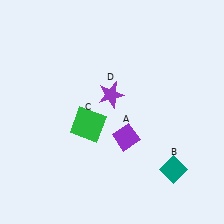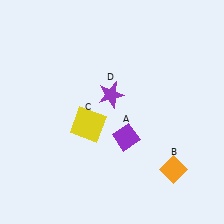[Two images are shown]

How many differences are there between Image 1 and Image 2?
There are 2 differences between the two images.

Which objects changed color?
B changed from teal to orange. C changed from green to yellow.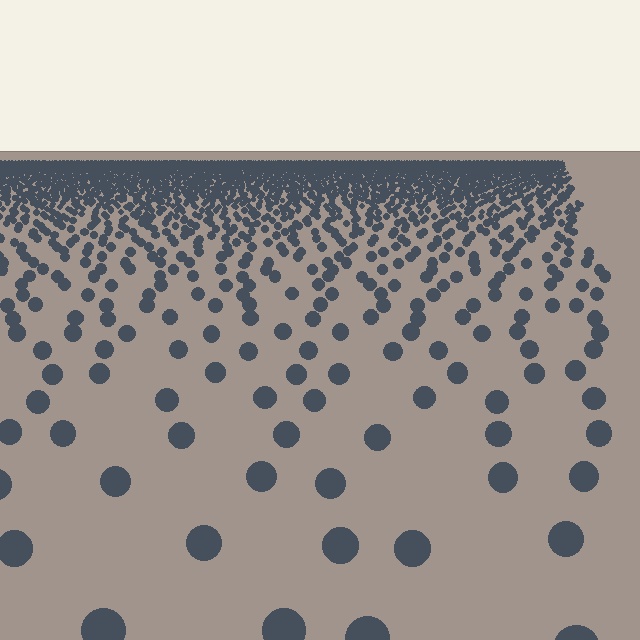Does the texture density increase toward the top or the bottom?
Density increases toward the top.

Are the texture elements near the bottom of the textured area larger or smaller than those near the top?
Larger. Near the bottom, elements are closer to the viewer and appear at a bigger on-screen size.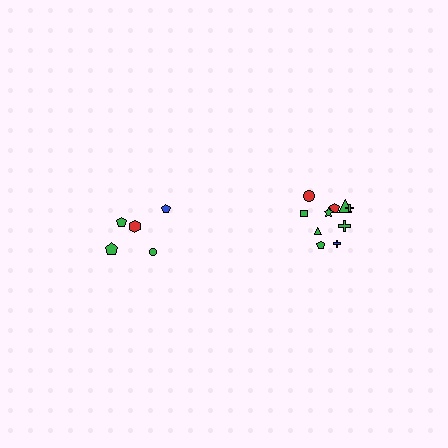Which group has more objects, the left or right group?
The right group.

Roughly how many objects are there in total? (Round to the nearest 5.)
Roughly 15 objects in total.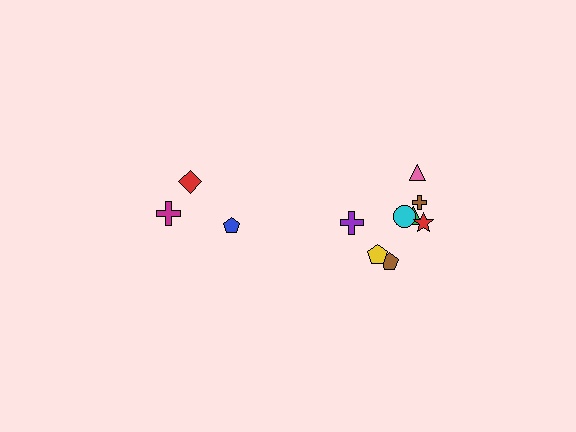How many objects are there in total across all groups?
There are 11 objects.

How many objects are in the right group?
There are 8 objects.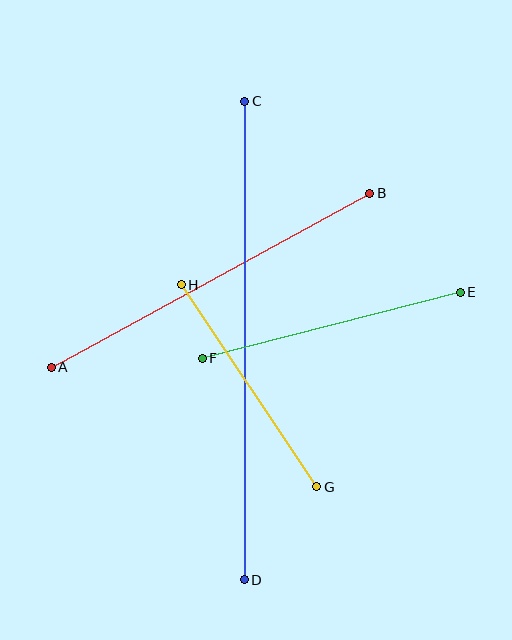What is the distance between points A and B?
The distance is approximately 363 pixels.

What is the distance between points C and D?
The distance is approximately 478 pixels.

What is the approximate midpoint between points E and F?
The midpoint is at approximately (331, 325) pixels.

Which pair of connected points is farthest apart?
Points C and D are farthest apart.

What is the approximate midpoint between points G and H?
The midpoint is at approximately (249, 386) pixels.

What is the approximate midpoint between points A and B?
The midpoint is at approximately (211, 280) pixels.